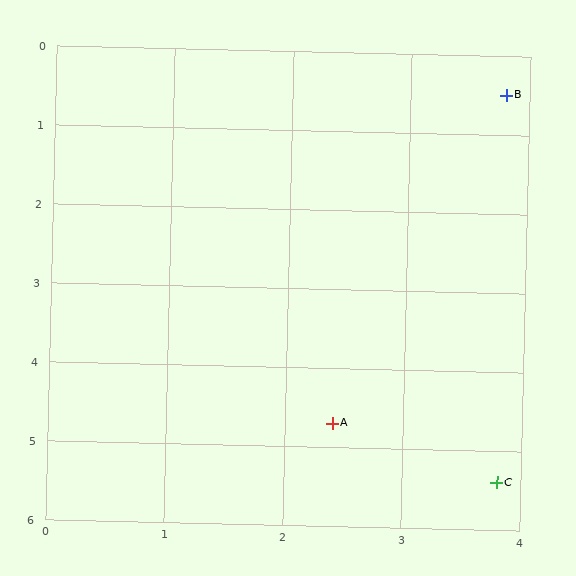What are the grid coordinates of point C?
Point C is at approximately (3.8, 5.4).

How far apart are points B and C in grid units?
Points B and C are about 4.9 grid units apart.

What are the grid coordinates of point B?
Point B is at approximately (3.8, 0.5).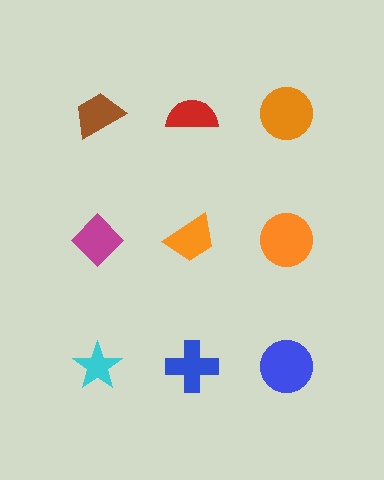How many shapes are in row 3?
3 shapes.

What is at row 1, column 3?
An orange circle.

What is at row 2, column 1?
A magenta diamond.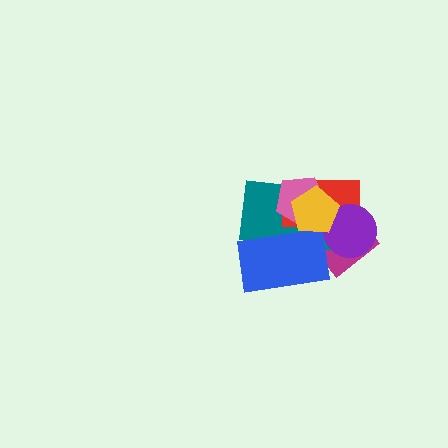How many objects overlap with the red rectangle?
6 objects overlap with the red rectangle.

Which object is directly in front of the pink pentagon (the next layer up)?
The blue rectangle is directly in front of the pink pentagon.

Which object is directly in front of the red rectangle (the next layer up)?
The pink pentagon is directly in front of the red rectangle.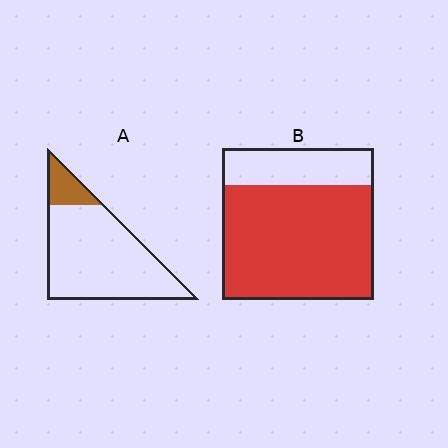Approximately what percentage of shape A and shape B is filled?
A is approximately 15% and B is approximately 75%.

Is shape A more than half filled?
No.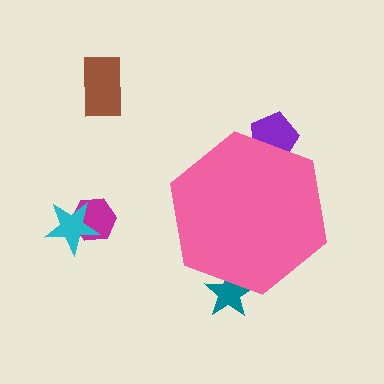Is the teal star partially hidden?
Yes, the teal star is partially hidden behind the pink hexagon.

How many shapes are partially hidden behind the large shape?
2 shapes are partially hidden.